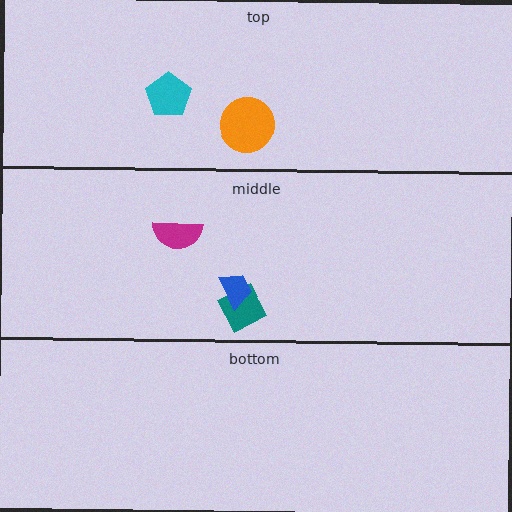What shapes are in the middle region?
The teal square, the blue trapezoid, the magenta semicircle.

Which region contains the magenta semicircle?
The middle region.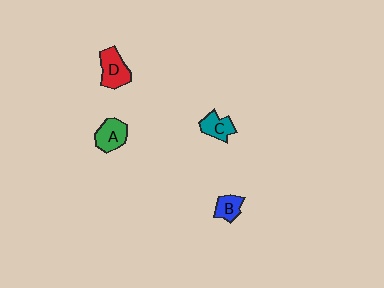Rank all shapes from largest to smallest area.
From largest to smallest: D (red), A (green), C (teal), B (blue).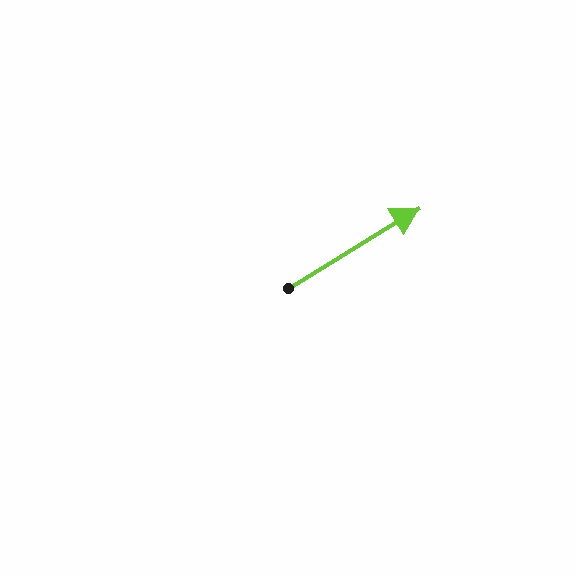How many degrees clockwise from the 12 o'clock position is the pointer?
Approximately 58 degrees.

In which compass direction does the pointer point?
Northeast.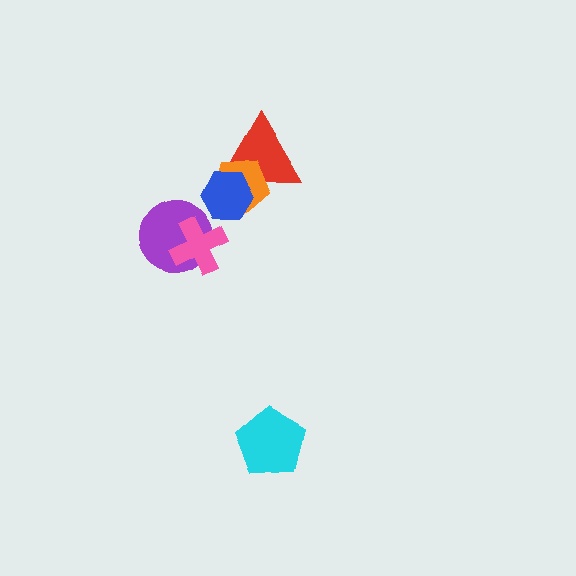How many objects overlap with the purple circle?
1 object overlaps with the purple circle.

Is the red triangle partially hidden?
Yes, it is partially covered by another shape.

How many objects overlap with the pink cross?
1 object overlaps with the pink cross.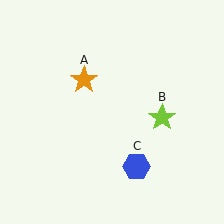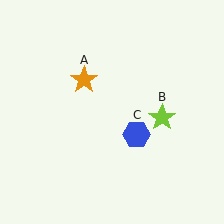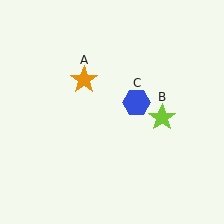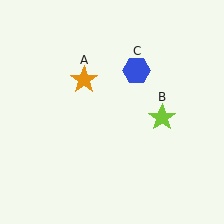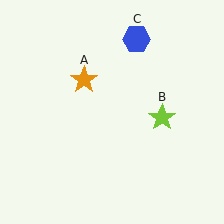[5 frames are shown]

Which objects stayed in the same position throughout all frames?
Orange star (object A) and lime star (object B) remained stationary.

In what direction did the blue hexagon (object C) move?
The blue hexagon (object C) moved up.